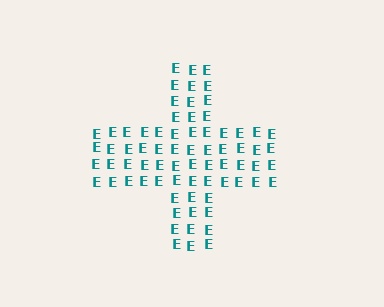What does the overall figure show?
The overall figure shows a cross.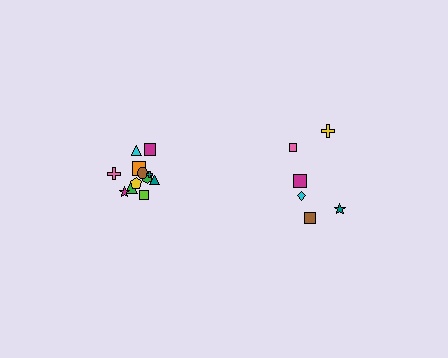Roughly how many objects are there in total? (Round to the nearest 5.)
Roughly 20 objects in total.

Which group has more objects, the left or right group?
The left group.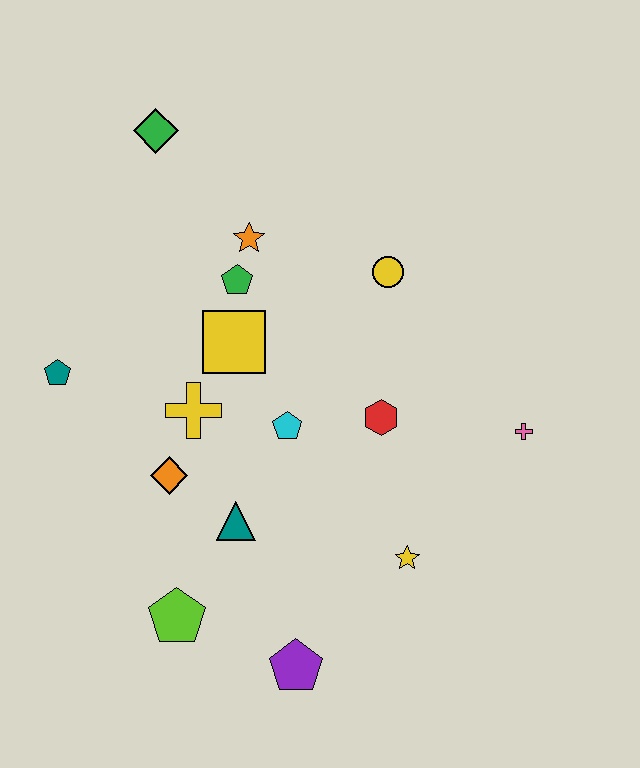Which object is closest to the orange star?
The green pentagon is closest to the orange star.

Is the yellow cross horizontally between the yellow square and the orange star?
No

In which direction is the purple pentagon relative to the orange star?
The purple pentagon is below the orange star.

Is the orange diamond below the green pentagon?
Yes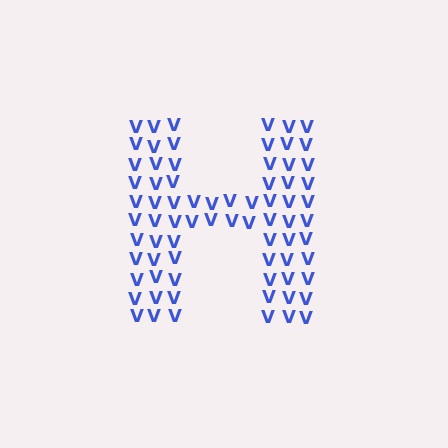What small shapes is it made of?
It is made of small letter V's.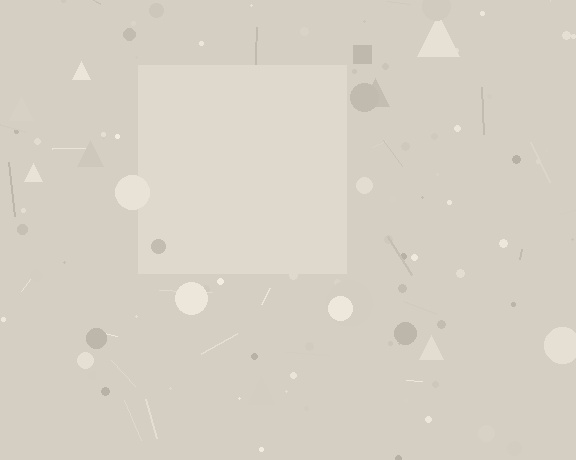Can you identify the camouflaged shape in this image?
The camouflaged shape is a square.